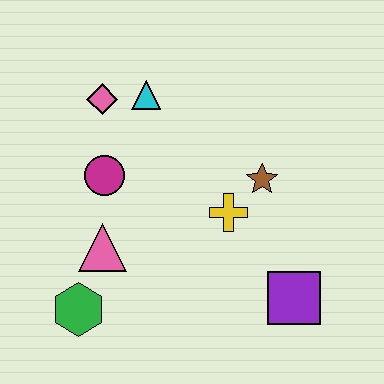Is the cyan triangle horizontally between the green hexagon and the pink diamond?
No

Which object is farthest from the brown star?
The green hexagon is farthest from the brown star.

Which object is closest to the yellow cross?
The brown star is closest to the yellow cross.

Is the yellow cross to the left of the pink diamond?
No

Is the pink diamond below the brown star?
No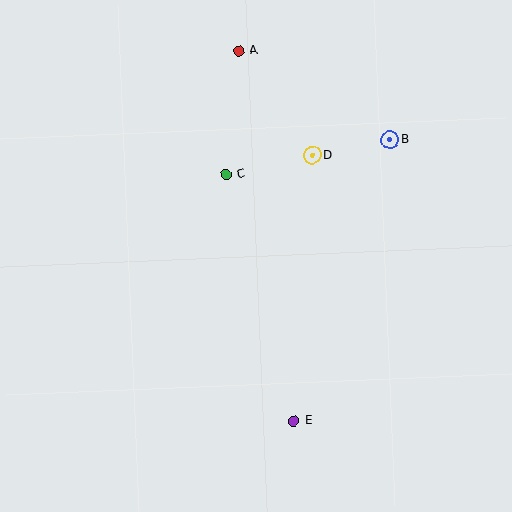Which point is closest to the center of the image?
Point C at (226, 175) is closest to the center.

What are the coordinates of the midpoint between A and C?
The midpoint between A and C is at (232, 113).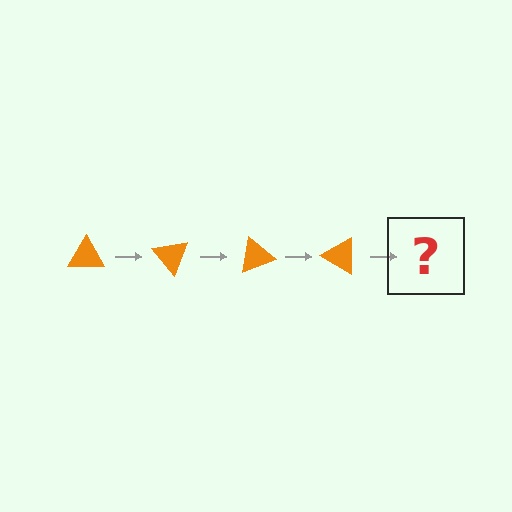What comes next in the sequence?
The next element should be an orange triangle rotated 200 degrees.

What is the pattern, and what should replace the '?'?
The pattern is that the triangle rotates 50 degrees each step. The '?' should be an orange triangle rotated 200 degrees.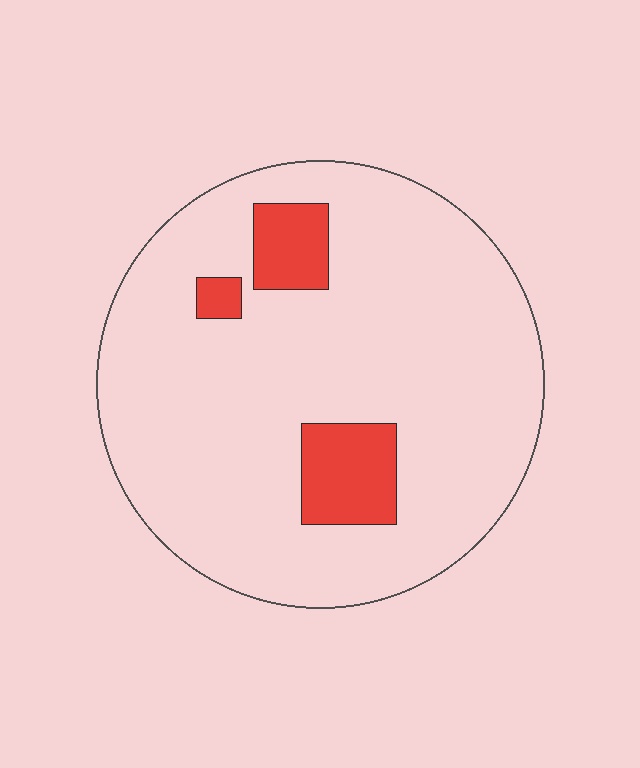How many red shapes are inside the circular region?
3.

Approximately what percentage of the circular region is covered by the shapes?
Approximately 10%.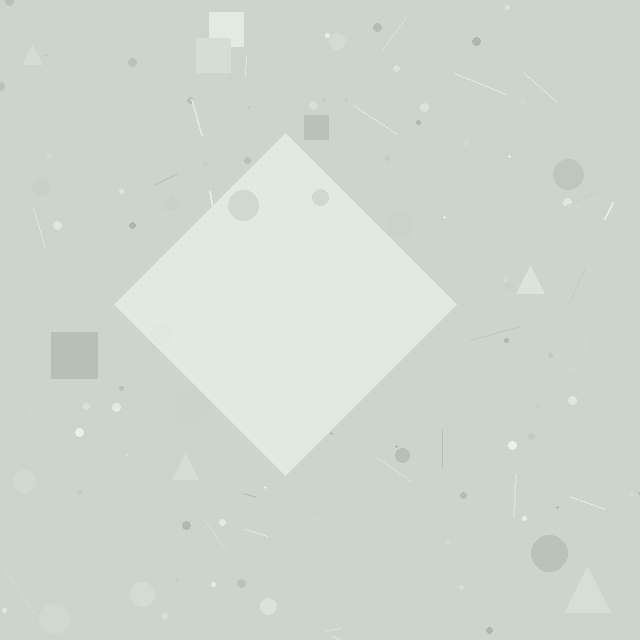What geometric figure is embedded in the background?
A diamond is embedded in the background.